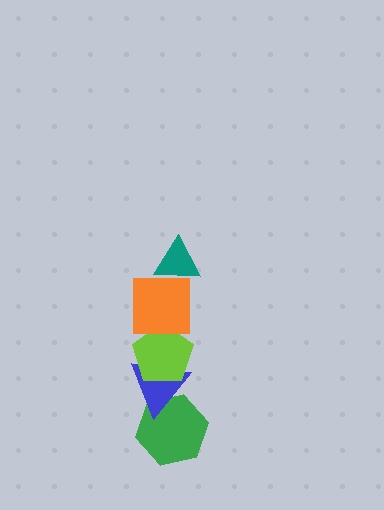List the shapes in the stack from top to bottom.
From top to bottom: the teal triangle, the orange square, the lime pentagon, the blue triangle, the green hexagon.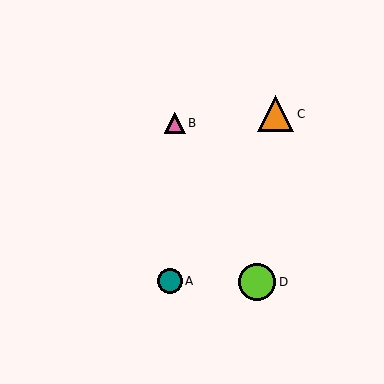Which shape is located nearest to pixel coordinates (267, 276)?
The lime circle (labeled D) at (257, 282) is nearest to that location.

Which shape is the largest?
The lime circle (labeled D) is the largest.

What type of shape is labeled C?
Shape C is an orange triangle.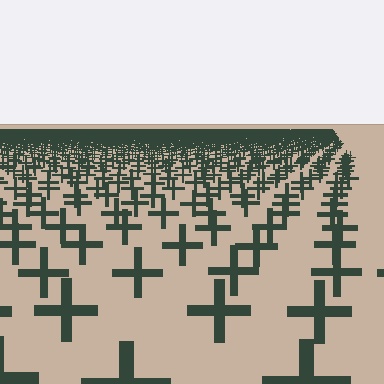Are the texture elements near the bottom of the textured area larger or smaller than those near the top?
Larger. Near the bottom, elements are closer to the viewer and appear at a bigger on-screen size.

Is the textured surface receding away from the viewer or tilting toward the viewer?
The surface is receding away from the viewer. Texture elements get smaller and denser toward the top.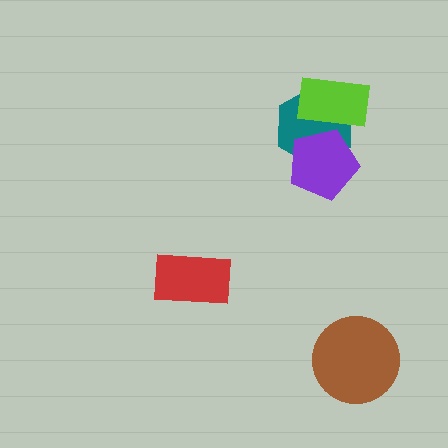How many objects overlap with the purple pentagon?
2 objects overlap with the purple pentagon.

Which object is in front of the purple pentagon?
The lime rectangle is in front of the purple pentagon.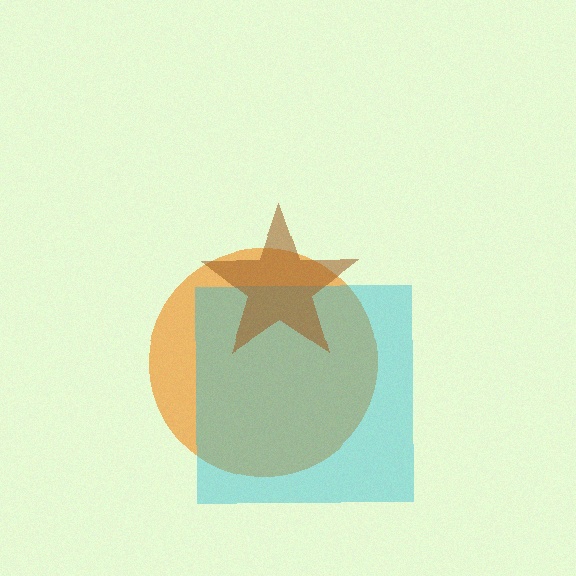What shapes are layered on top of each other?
The layered shapes are: an orange circle, a cyan square, a brown star.